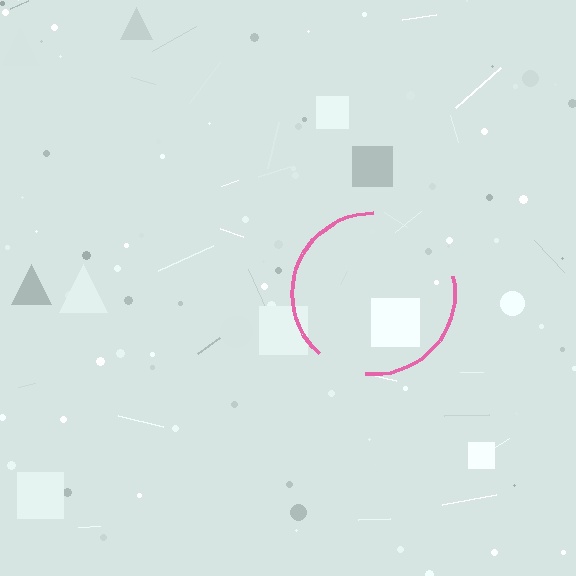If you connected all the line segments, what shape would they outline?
They would outline a circle.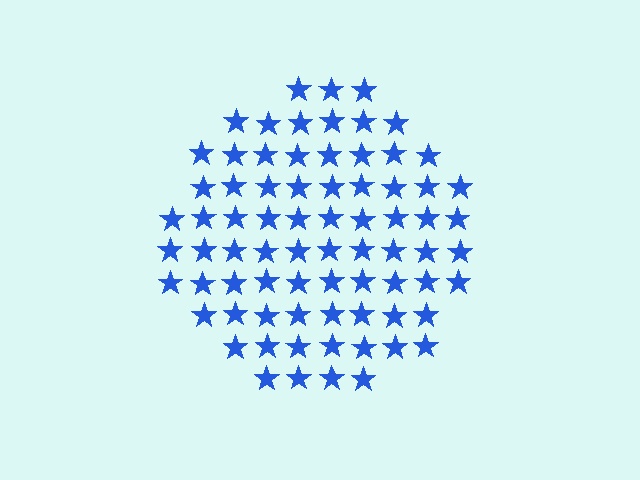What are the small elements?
The small elements are stars.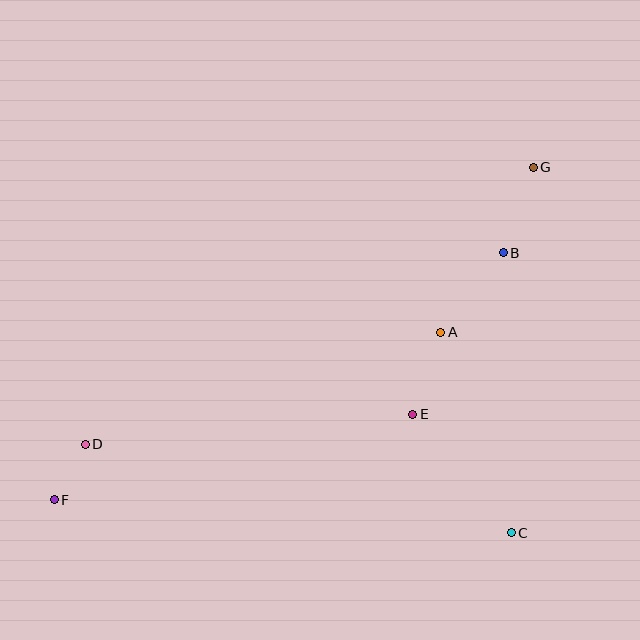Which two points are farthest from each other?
Points F and G are farthest from each other.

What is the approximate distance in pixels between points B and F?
The distance between B and F is approximately 513 pixels.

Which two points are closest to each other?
Points D and F are closest to each other.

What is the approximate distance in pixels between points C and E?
The distance between C and E is approximately 154 pixels.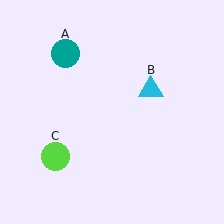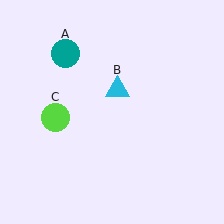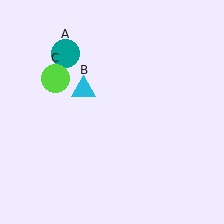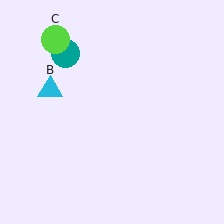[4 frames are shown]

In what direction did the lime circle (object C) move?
The lime circle (object C) moved up.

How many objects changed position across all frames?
2 objects changed position: cyan triangle (object B), lime circle (object C).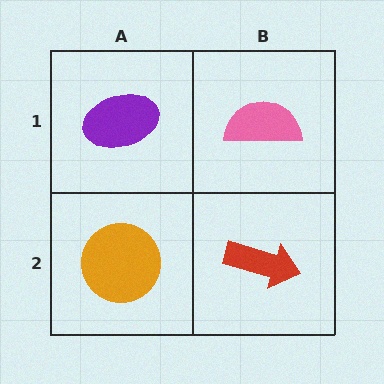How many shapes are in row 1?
2 shapes.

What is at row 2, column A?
An orange circle.